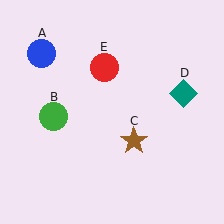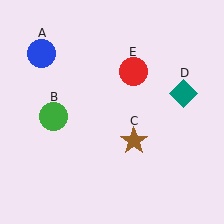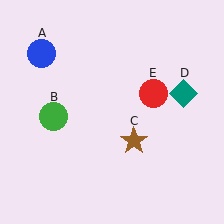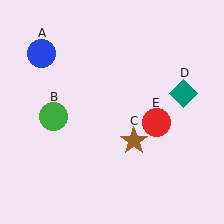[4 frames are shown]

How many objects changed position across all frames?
1 object changed position: red circle (object E).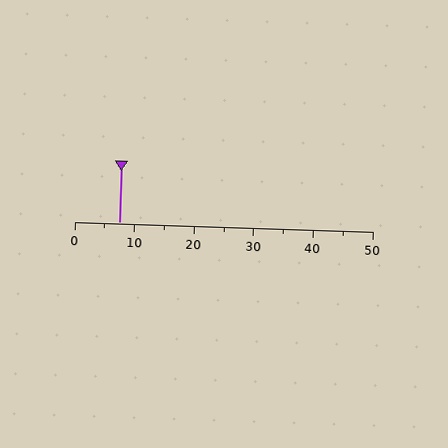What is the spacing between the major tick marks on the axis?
The major ticks are spaced 10 apart.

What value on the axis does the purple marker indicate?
The marker indicates approximately 7.5.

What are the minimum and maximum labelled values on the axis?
The axis runs from 0 to 50.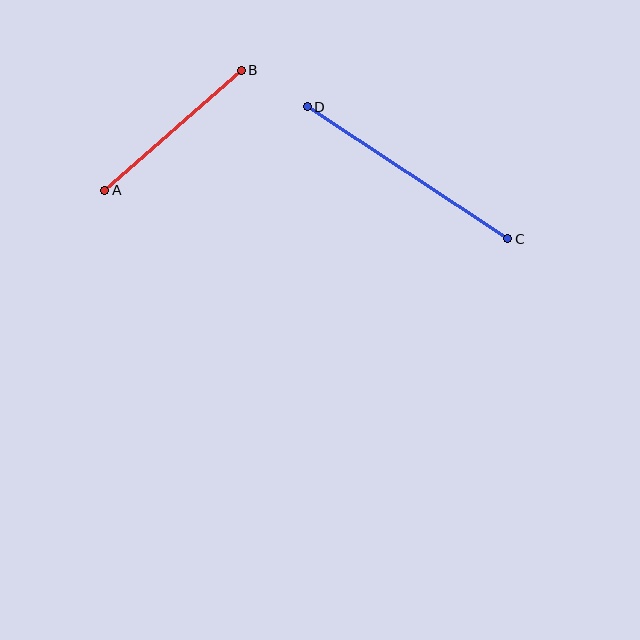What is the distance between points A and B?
The distance is approximately 182 pixels.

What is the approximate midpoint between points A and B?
The midpoint is at approximately (173, 130) pixels.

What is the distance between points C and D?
The distance is approximately 240 pixels.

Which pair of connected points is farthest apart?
Points C and D are farthest apart.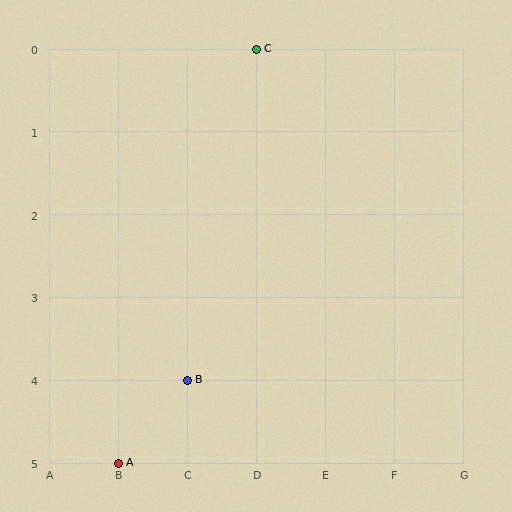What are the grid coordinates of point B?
Point B is at grid coordinates (C, 4).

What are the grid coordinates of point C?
Point C is at grid coordinates (D, 0).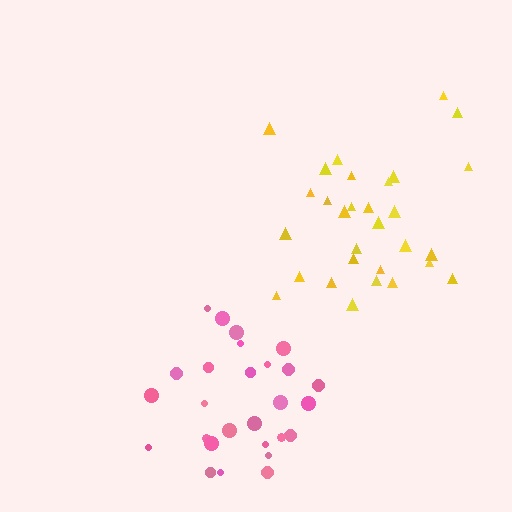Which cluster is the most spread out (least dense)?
Pink.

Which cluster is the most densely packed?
Yellow.